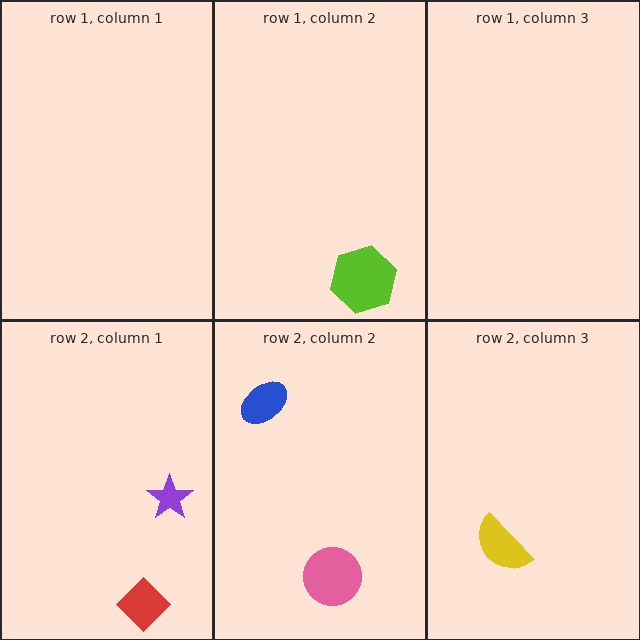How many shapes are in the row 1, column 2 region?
1.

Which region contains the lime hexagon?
The row 1, column 2 region.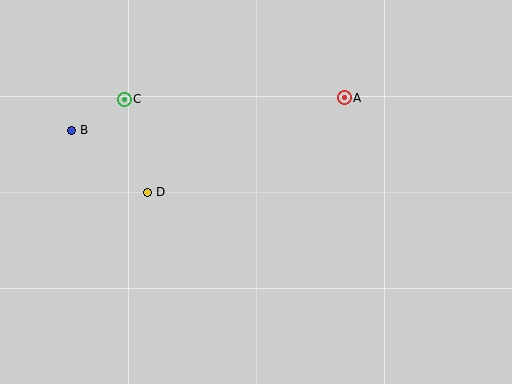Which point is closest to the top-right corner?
Point A is closest to the top-right corner.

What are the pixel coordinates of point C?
Point C is at (124, 99).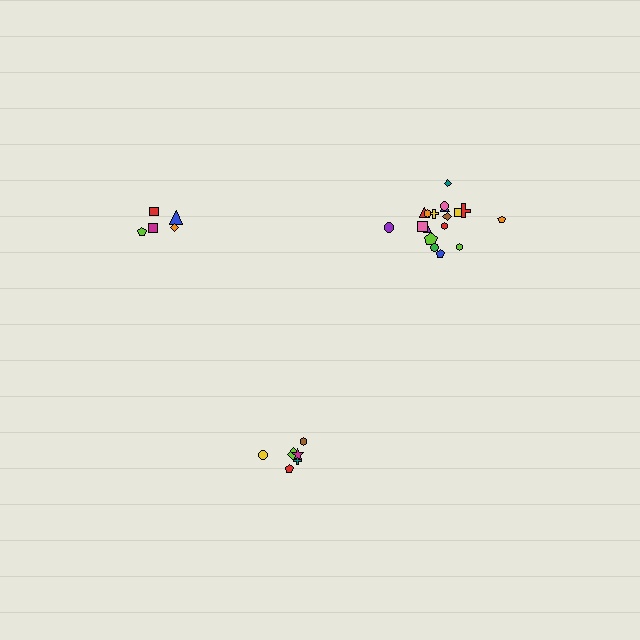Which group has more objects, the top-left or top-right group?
The top-right group.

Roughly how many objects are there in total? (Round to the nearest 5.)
Roughly 30 objects in total.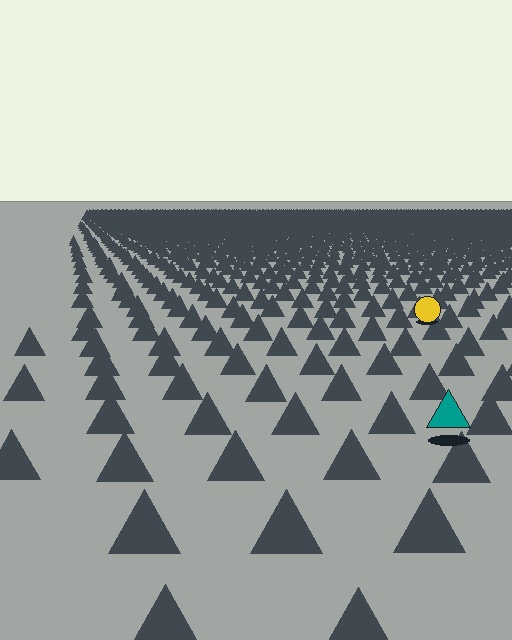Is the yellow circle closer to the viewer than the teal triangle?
No. The teal triangle is closer — you can tell from the texture gradient: the ground texture is coarser near it.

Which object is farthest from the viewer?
The yellow circle is farthest from the viewer. It appears smaller and the ground texture around it is denser.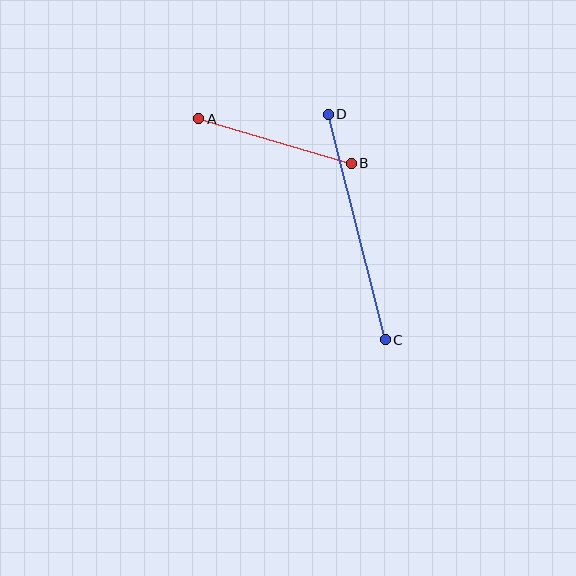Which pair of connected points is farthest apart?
Points C and D are farthest apart.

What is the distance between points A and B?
The distance is approximately 159 pixels.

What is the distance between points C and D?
The distance is approximately 232 pixels.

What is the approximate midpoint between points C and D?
The midpoint is at approximately (357, 227) pixels.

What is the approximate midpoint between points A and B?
The midpoint is at approximately (275, 141) pixels.